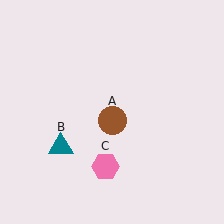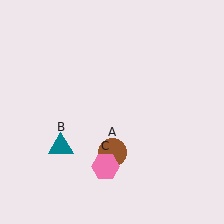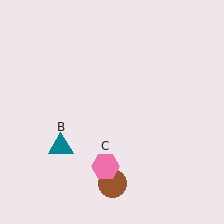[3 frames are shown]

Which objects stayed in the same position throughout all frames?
Teal triangle (object B) and pink hexagon (object C) remained stationary.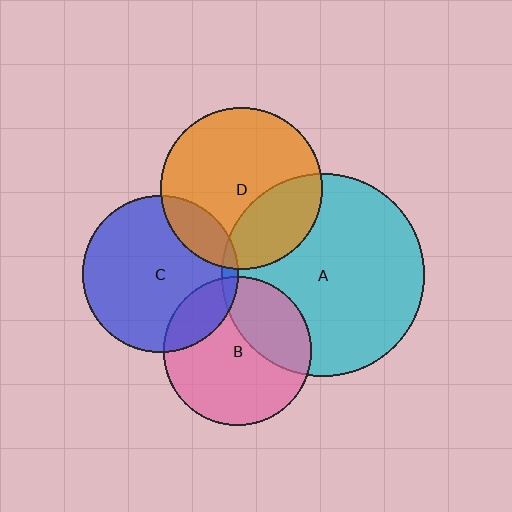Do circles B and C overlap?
Yes.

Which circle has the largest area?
Circle A (cyan).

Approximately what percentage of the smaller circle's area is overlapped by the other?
Approximately 20%.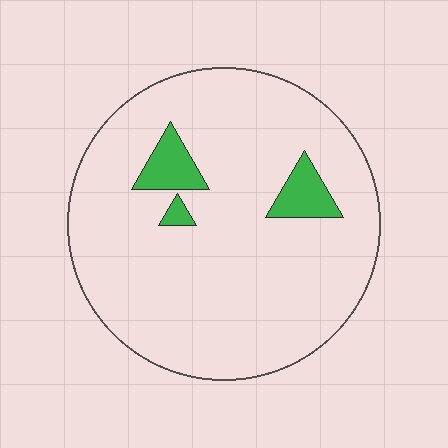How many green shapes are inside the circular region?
3.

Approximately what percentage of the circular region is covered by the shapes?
Approximately 10%.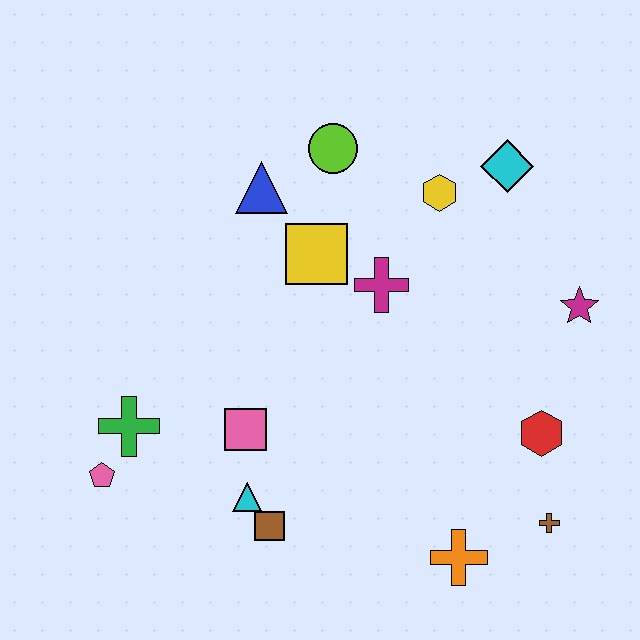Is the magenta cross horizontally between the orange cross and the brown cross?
No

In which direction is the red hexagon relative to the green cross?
The red hexagon is to the right of the green cross.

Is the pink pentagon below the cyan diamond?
Yes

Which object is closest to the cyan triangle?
The brown square is closest to the cyan triangle.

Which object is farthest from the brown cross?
The pink pentagon is farthest from the brown cross.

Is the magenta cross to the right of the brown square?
Yes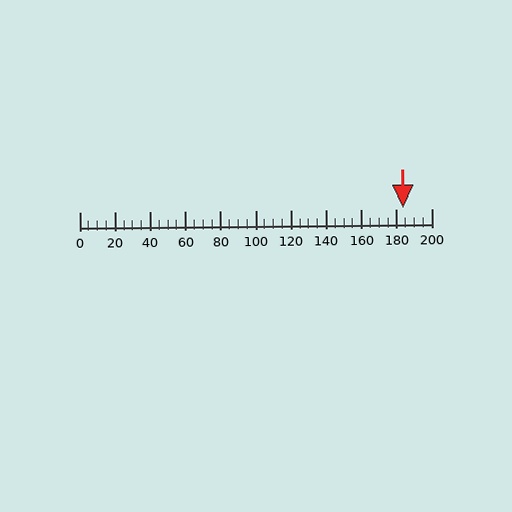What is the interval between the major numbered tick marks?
The major tick marks are spaced 20 units apart.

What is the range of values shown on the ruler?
The ruler shows values from 0 to 200.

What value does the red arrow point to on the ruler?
The red arrow points to approximately 184.